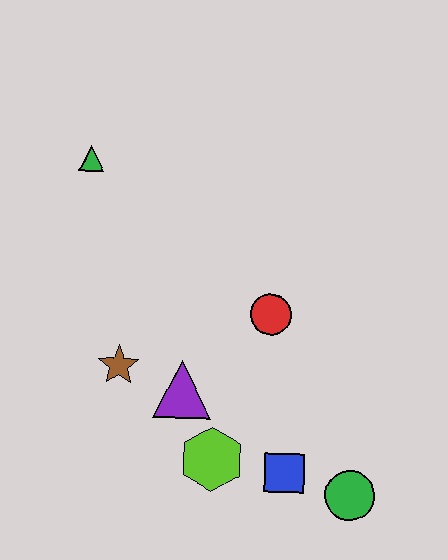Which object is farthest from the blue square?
The green triangle is farthest from the blue square.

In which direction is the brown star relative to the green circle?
The brown star is to the left of the green circle.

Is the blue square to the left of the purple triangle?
No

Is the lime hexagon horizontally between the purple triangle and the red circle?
Yes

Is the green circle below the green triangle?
Yes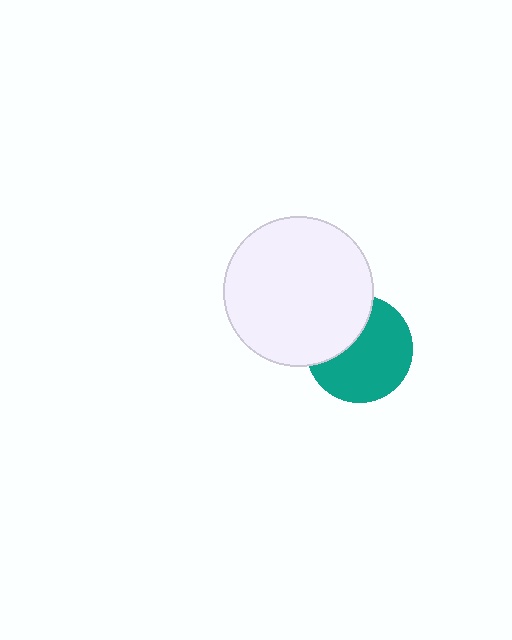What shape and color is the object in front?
The object in front is a white circle.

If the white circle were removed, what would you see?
You would see the complete teal circle.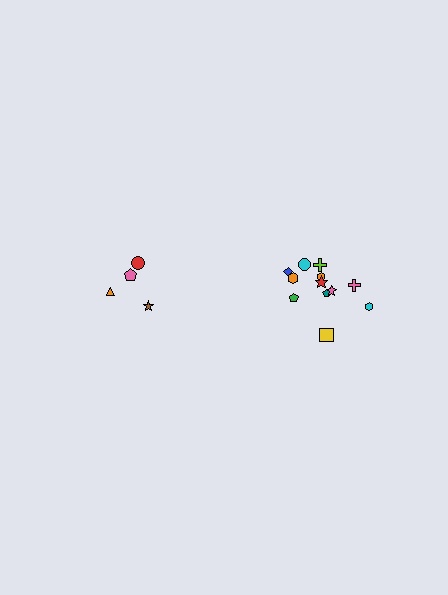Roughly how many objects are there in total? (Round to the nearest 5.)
Roughly 15 objects in total.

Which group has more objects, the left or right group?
The right group.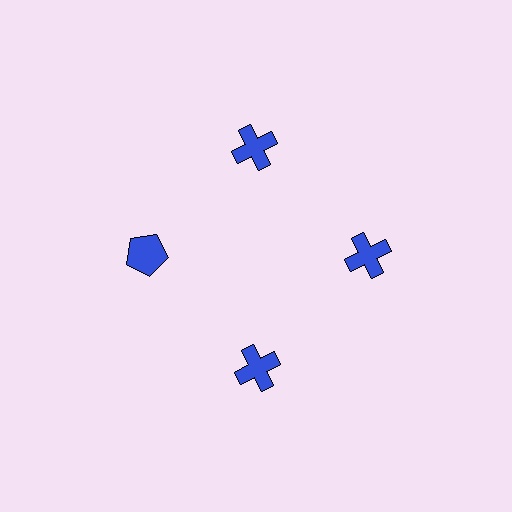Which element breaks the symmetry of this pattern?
The blue pentagon at roughly the 9 o'clock position breaks the symmetry. All other shapes are blue crosses.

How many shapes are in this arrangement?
There are 4 shapes arranged in a ring pattern.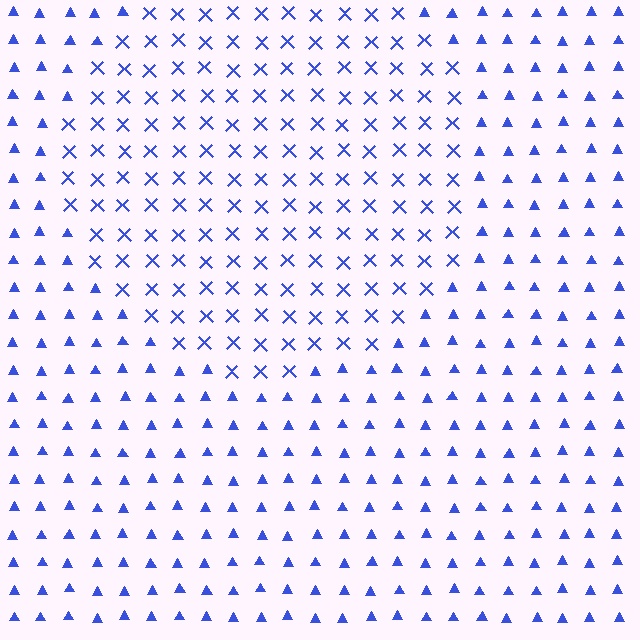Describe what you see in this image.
The image is filled with small blue elements arranged in a uniform grid. A circle-shaped region contains X marks, while the surrounding area contains triangles. The boundary is defined purely by the change in element shape.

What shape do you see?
I see a circle.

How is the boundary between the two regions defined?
The boundary is defined by a change in element shape: X marks inside vs. triangles outside. All elements share the same color and spacing.